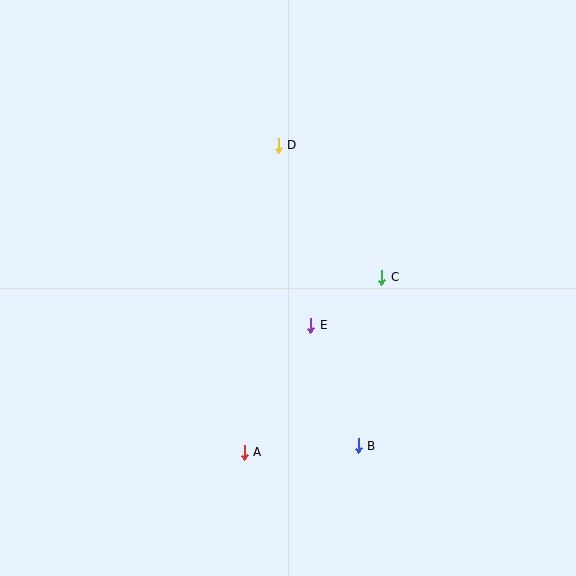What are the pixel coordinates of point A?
Point A is at (244, 452).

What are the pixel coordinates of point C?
Point C is at (382, 277).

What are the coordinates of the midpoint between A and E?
The midpoint between A and E is at (277, 389).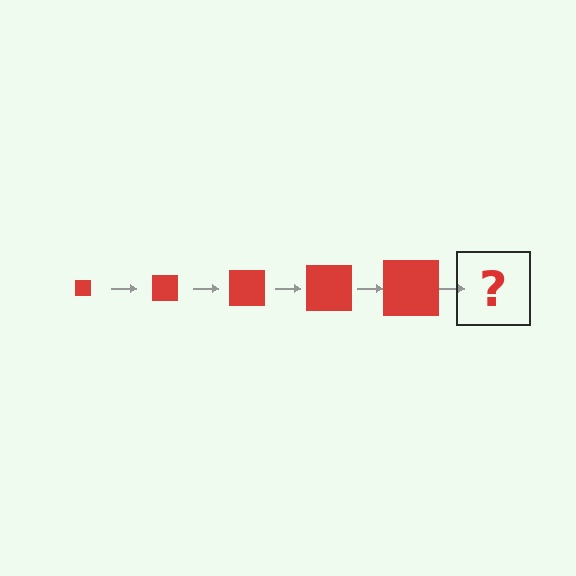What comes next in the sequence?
The next element should be a red square, larger than the previous one.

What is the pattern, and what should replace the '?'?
The pattern is that the square gets progressively larger each step. The '?' should be a red square, larger than the previous one.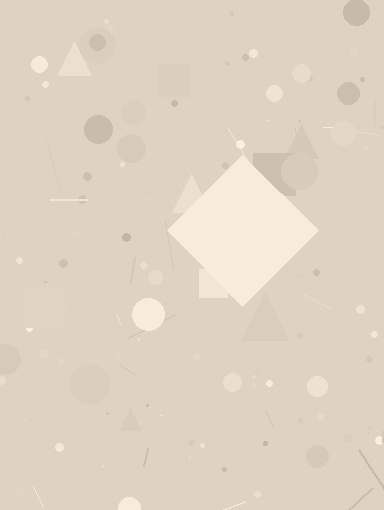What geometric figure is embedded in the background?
A diamond is embedded in the background.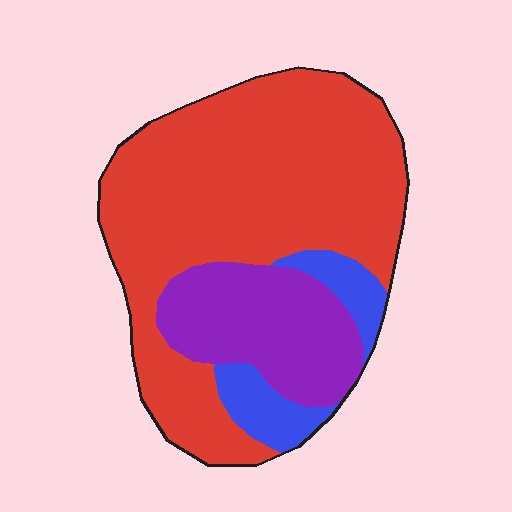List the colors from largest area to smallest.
From largest to smallest: red, purple, blue.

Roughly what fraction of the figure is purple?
Purple takes up about one fifth (1/5) of the figure.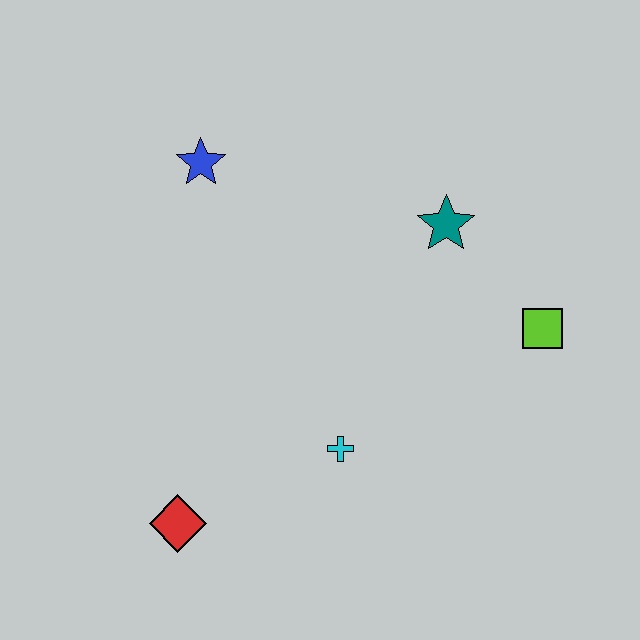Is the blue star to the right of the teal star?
No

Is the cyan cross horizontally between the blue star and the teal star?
Yes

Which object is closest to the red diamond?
The cyan cross is closest to the red diamond.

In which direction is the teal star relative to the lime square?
The teal star is above the lime square.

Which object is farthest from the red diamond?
The lime square is farthest from the red diamond.